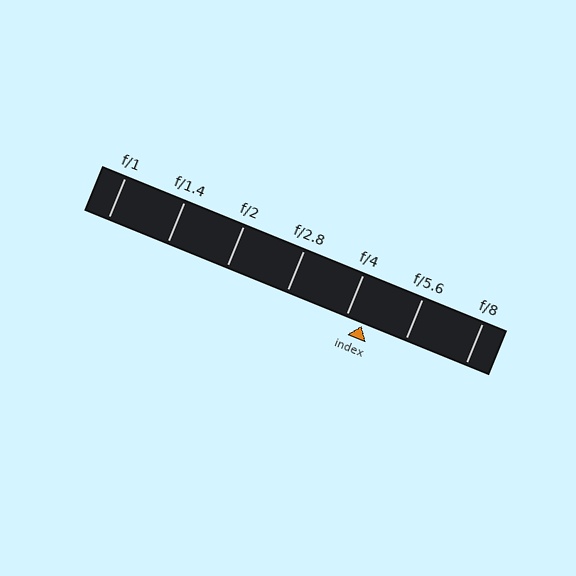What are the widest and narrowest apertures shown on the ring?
The widest aperture shown is f/1 and the narrowest is f/8.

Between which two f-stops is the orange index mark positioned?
The index mark is between f/4 and f/5.6.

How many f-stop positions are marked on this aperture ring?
There are 7 f-stop positions marked.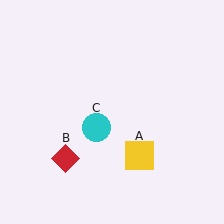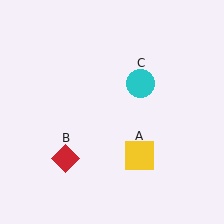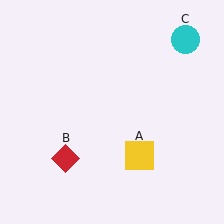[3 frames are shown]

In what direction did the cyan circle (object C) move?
The cyan circle (object C) moved up and to the right.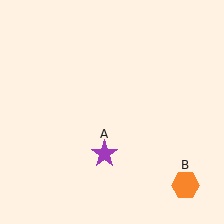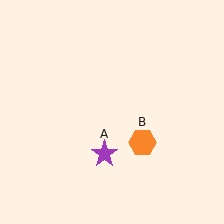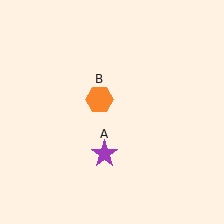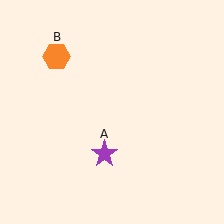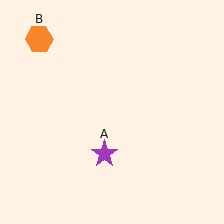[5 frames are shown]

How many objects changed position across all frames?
1 object changed position: orange hexagon (object B).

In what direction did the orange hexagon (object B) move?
The orange hexagon (object B) moved up and to the left.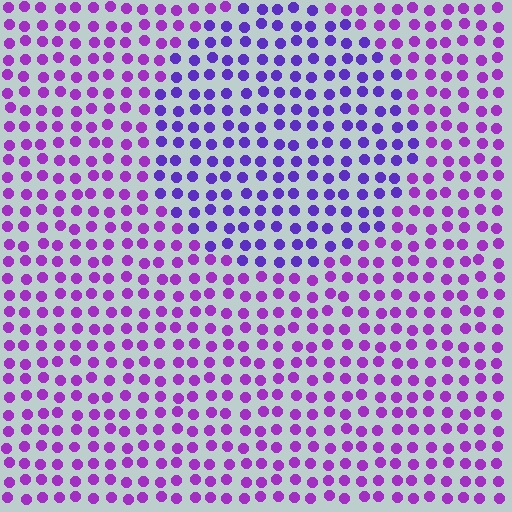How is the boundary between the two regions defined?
The boundary is defined purely by a slight shift in hue (about 28 degrees). Spacing, size, and orientation are identical on both sides.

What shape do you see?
I see a circle.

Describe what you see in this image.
The image is filled with small purple elements in a uniform arrangement. A circle-shaped region is visible where the elements are tinted to a slightly different hue, forming a subtle color boundary.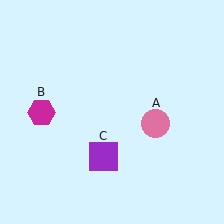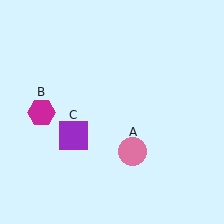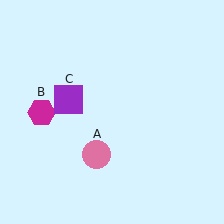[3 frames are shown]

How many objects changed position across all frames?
2 objects changed position: pink circle (object A), purple square (object C).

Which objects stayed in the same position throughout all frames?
Magenta hexagon (object B) remained stationary.